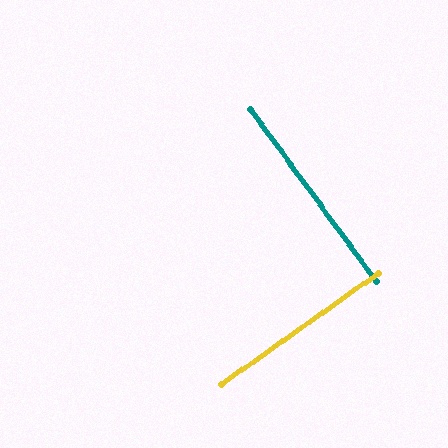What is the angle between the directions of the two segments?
Approximately 89 degrees.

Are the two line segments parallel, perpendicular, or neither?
Perpendicular — they meet at approximately 89°.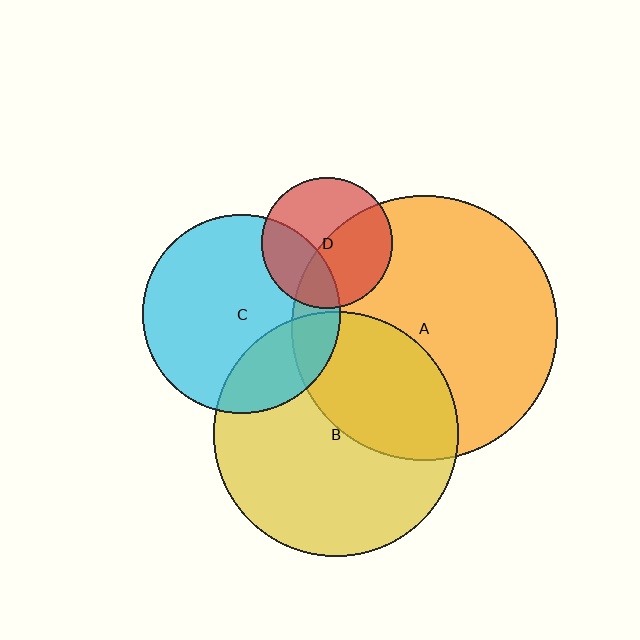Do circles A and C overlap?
Yes.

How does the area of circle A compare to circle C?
Approximately 1.8 times.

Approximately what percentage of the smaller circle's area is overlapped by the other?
Approximately 15%.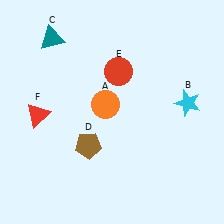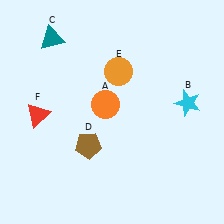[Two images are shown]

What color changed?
The circle (E) changed from red in Image 1 to orange in Image 2.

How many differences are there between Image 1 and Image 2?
There is 1 difference between the two images.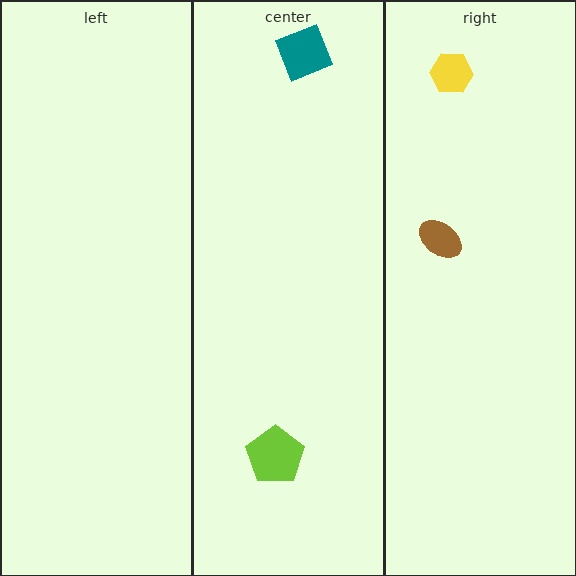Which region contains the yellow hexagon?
The right region.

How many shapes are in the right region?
2.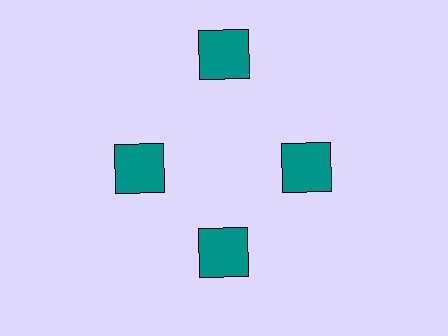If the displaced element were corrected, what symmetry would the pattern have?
It would have 4-fold rotational symmetry — the pattern would map onto itself every 90 degrees.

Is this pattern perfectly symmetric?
No. The 4 teal squares are arranged in a ring, but one element near the 12 o'clock position is pushed outward from the center, breaking the 4-fold rotational symmetry.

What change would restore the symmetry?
The symmetry would be restored by moving it inward, back onto the ring so that all 4 squares sit at equal angles and equal distance from the center.